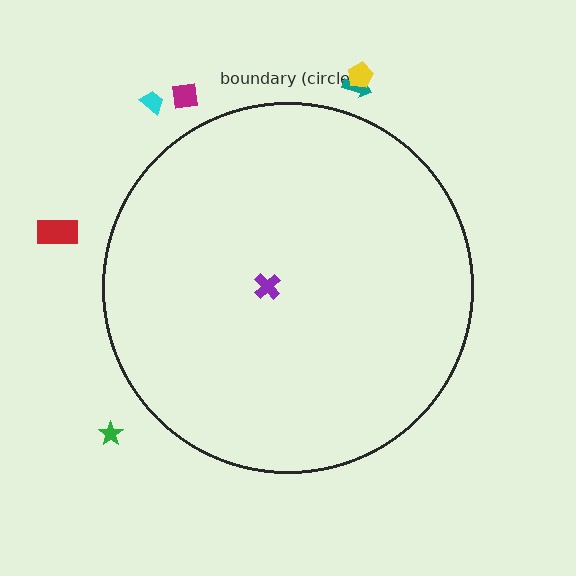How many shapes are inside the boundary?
1 inside, 6 outside.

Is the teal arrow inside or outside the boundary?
Outside.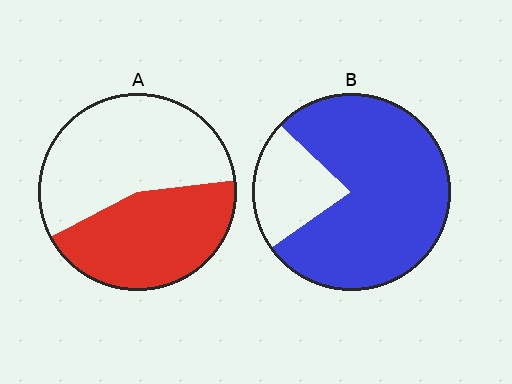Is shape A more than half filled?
No.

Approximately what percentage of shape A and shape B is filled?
A is approximately 45% and B is approximately 80%.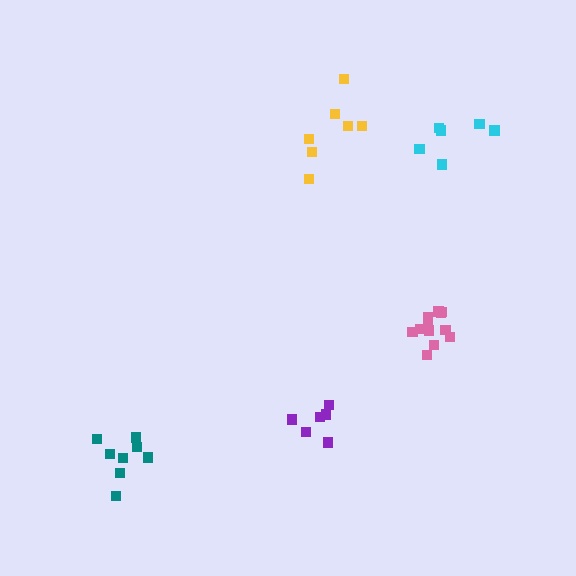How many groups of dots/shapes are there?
There are 5 groups.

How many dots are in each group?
Group 1: 8 dots, Group 2: 7 dots, Group 3: 12 dots, Group 4: 6 dots, Group 5: 6 dots (39 total).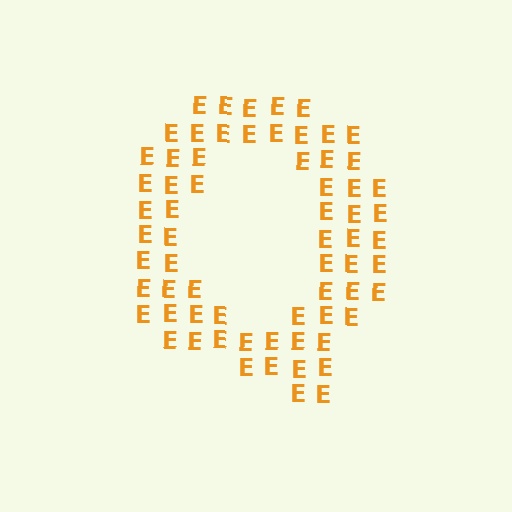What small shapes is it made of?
It is made of small letter E's.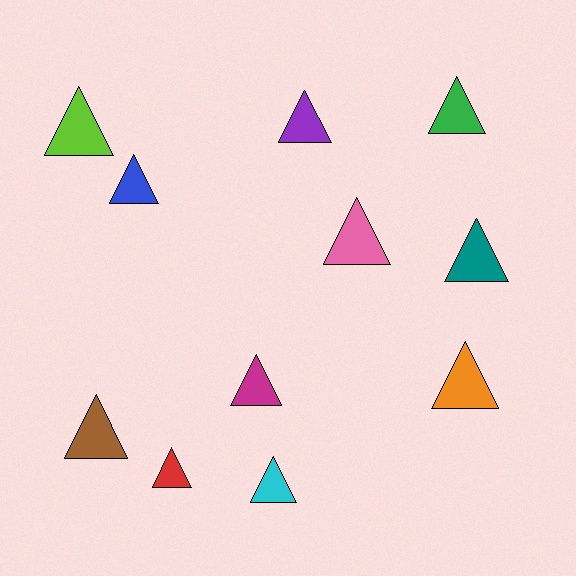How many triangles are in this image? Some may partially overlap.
There are 11 triangles.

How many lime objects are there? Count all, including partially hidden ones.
There is 1 lime object.